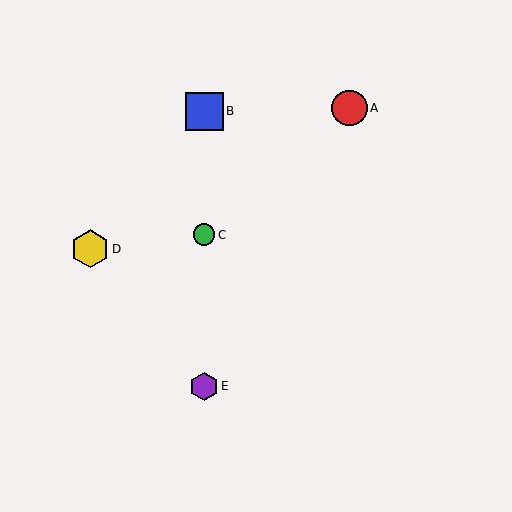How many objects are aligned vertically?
3 objects (B, C, E) are aligned vertically.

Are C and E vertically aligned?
Yes, both are at x≈204.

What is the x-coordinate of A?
Object A is at x≈350.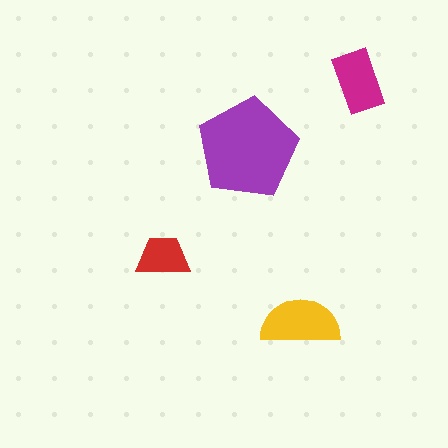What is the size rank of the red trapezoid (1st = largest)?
4th.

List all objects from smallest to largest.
The red trapezoid, the magenta rectangle, the yellow semicircle, the purple pentagon.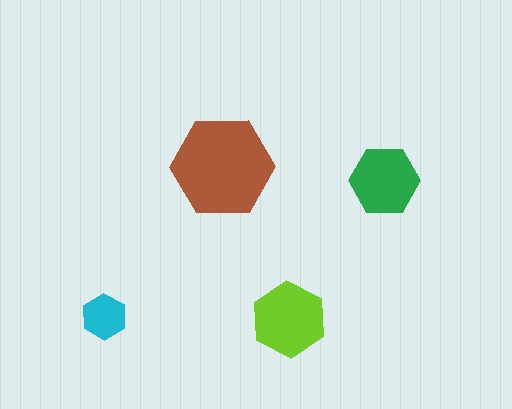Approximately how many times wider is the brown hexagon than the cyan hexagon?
About 2.5 times wider.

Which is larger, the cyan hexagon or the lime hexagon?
The lime one.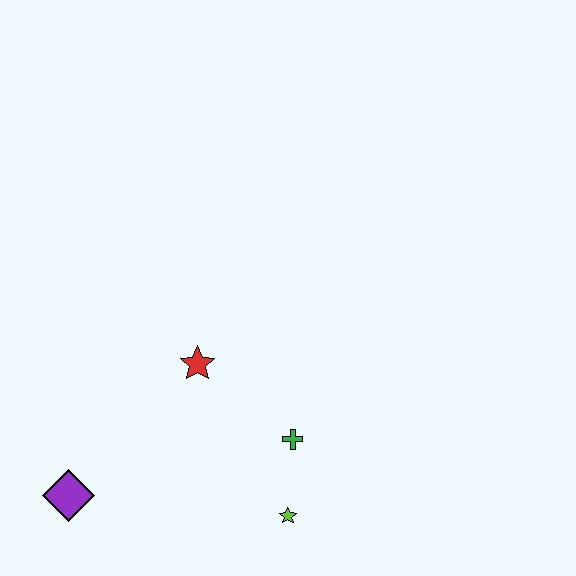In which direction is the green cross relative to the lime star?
The green cross is above the lime star.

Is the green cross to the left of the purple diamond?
No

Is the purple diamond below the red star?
Yes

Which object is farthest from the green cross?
The purple diamond is farthest from the green cross.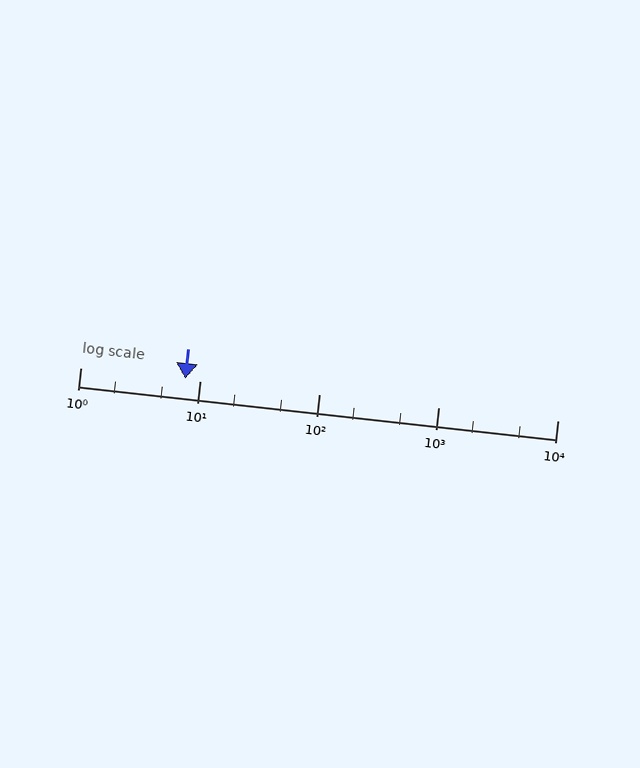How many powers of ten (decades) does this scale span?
The scale spans 4 decades, from 1 to 10000.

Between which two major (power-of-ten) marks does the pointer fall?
The pointer is between 1 and 10.